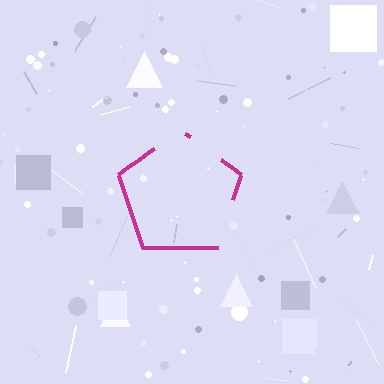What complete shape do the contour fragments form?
The contour fragments form a pentagon.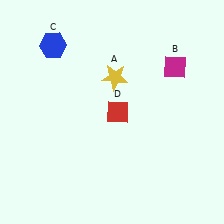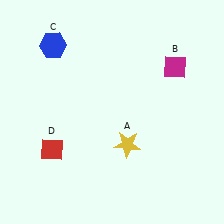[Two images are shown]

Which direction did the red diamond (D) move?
The red diamond (D) moved left.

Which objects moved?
The objects that moved are: the yellow star (A), the red diamond (D).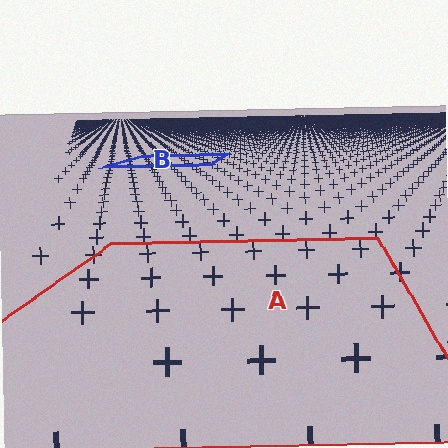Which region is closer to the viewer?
Region A is closer. The texture elements there are larger and more spread out.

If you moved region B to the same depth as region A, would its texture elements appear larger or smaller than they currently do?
They would appear larger. At a closer depth, the same texture elements are projected at a bigger on-screen size.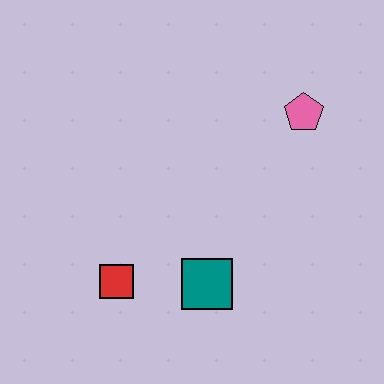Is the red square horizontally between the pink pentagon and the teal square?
No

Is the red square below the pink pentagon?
Yes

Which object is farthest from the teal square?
The pink pentagon is farthest from the teal square.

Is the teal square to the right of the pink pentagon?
No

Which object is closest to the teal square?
The red square is closest to the teal square.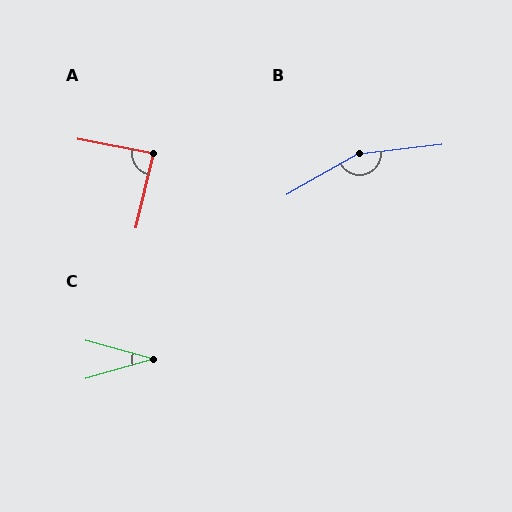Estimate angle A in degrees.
Approximately 88 degrees.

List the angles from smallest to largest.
C (31°), A (88°), B (157°).